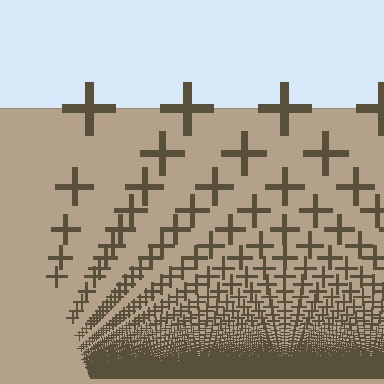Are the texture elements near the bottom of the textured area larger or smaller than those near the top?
Smaller. The gradient is inverted — elements near the bottom are smaller and denser.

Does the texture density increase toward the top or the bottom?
Density increases toward the bottom.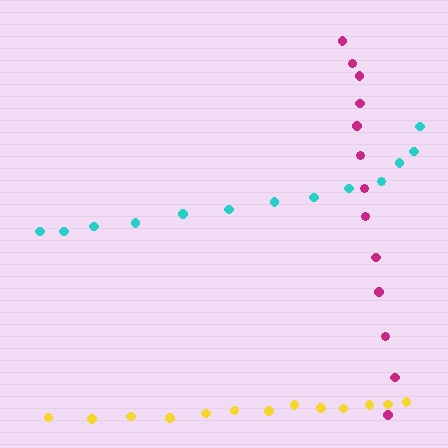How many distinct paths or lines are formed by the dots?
There are 3 distinct paths.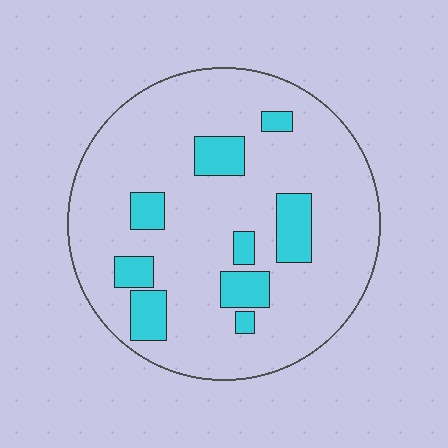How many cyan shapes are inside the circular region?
9.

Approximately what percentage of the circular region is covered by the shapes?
Approximately 15%.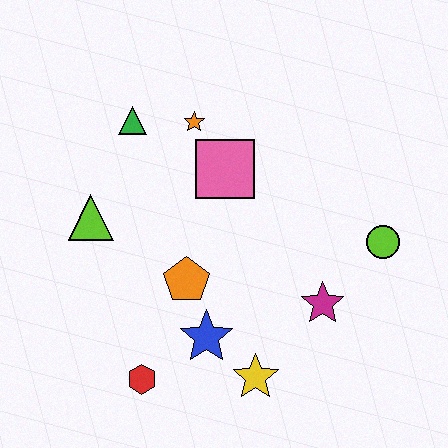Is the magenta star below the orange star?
Yes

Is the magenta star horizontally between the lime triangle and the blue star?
No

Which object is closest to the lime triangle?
The green triangle is closest to the lime triangle.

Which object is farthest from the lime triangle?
The lime circle is farthest from the lime triangle.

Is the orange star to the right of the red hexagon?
Yes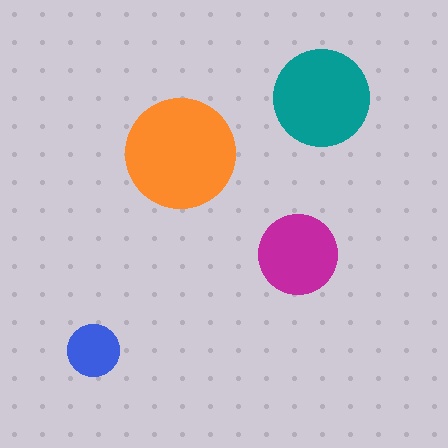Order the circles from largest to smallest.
the orange one, the teal one, the magenta one, the blue one.